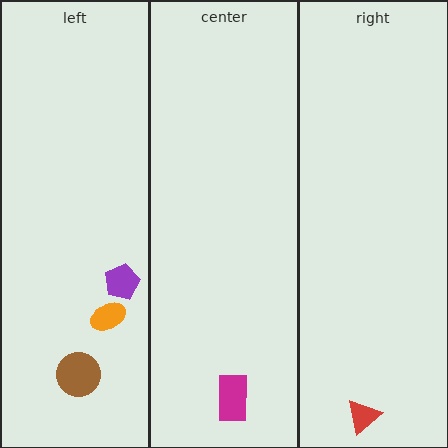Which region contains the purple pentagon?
The left region.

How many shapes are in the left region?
3.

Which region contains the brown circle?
The left region.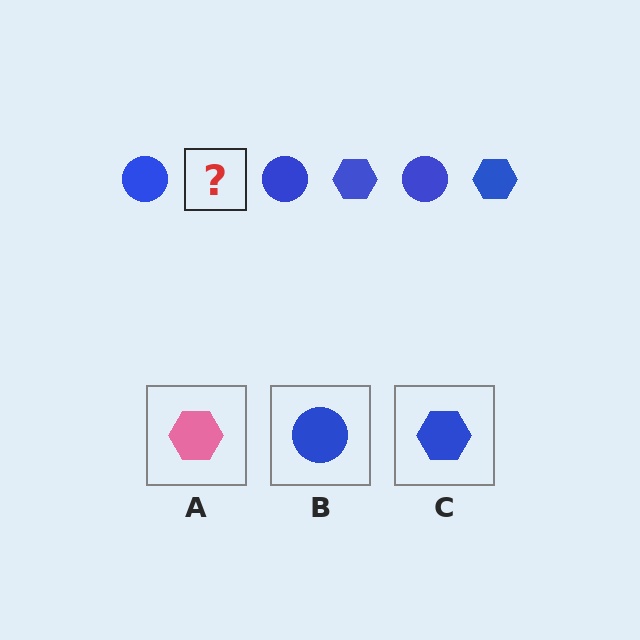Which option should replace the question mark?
Option C.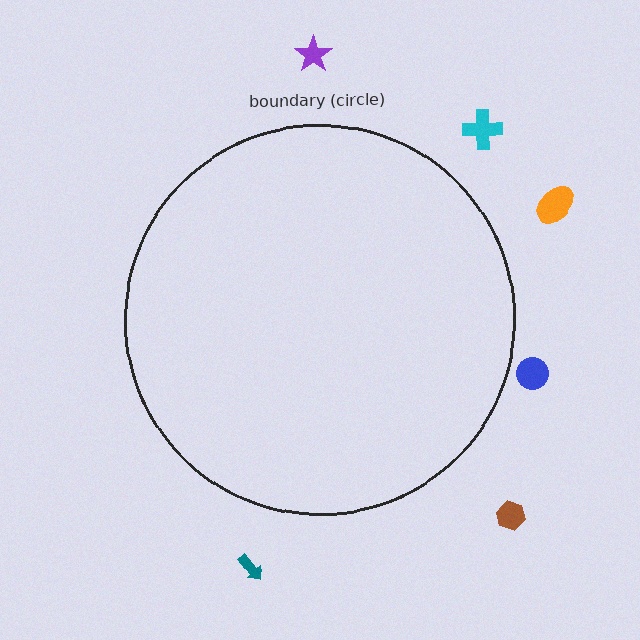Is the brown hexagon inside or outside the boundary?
Outside.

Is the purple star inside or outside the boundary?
Outside.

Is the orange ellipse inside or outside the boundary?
Outside.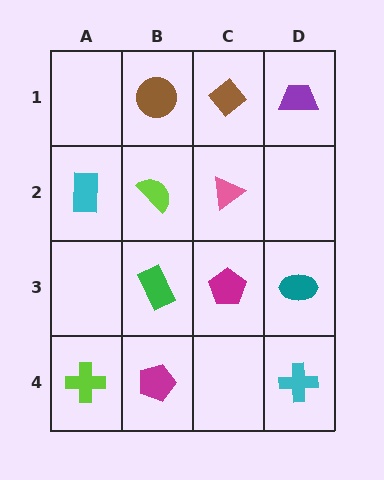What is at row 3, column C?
A magenta pentagon.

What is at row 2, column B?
A lime semicircle.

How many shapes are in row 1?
3 shapes.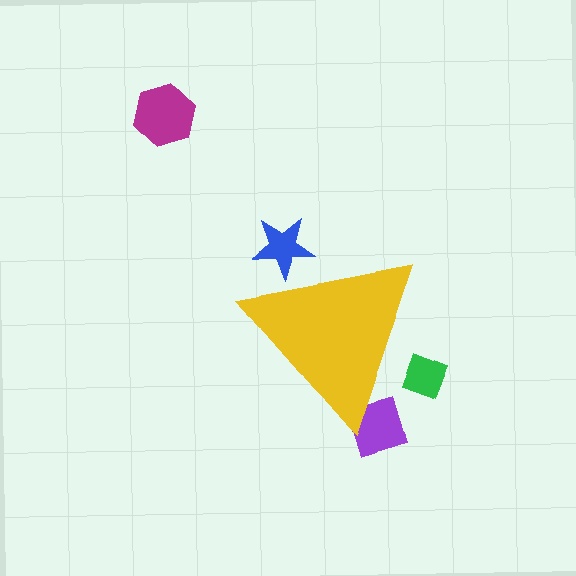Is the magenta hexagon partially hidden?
No, the magenta hexagon is fully visible.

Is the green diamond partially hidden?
Yes, the green diamond is partially hidden behind the yellow triangle.